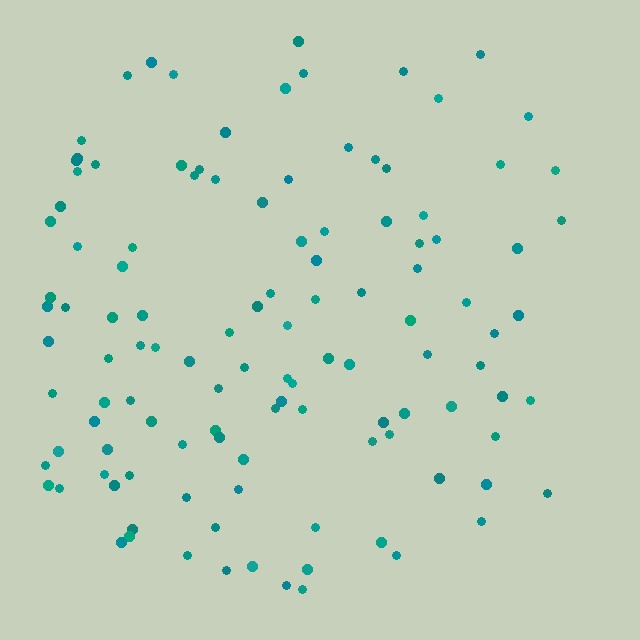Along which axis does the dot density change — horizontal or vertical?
Horizontal.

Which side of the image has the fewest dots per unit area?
The right.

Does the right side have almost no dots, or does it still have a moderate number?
Still a moderate number, just noticeably fewer than the left.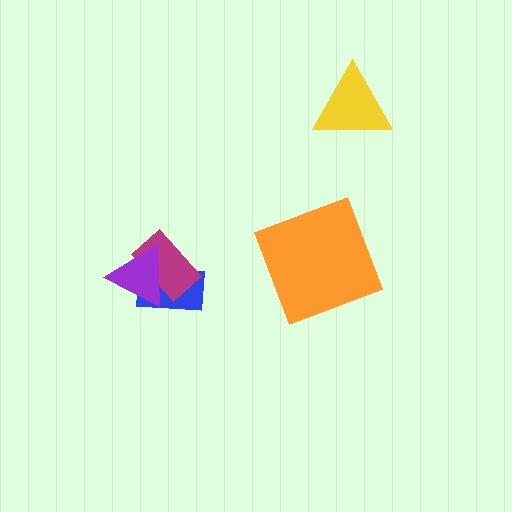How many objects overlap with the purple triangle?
2 objects overlap with the purple triangle.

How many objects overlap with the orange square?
0 objects overlap with the orange square.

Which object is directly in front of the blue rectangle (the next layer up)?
The magenta rectangle is directly in front of the blue rectangle.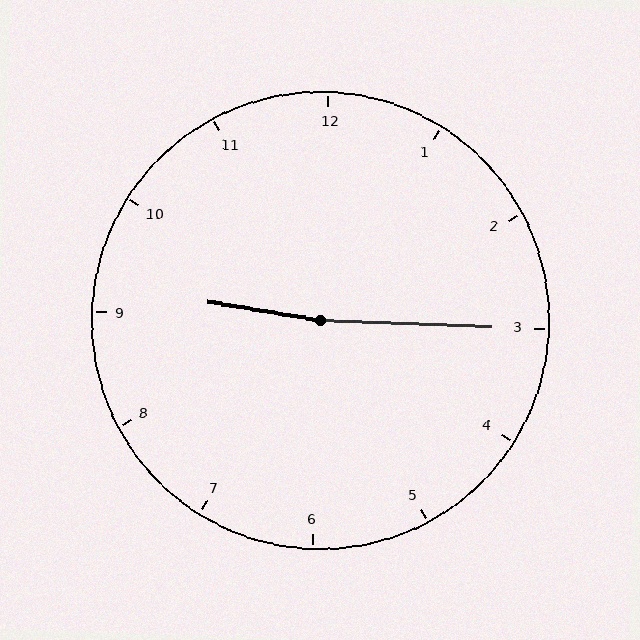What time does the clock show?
9:15.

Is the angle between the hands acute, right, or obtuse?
It is obtuse.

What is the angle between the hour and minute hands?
Approximately 172 degrees.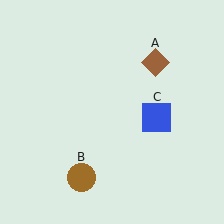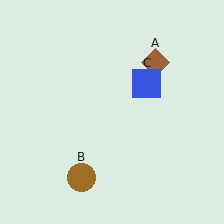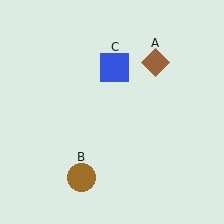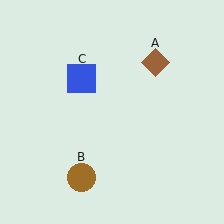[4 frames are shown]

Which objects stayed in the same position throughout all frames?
Brown diamond (object A) and brown circle (object B) remained stationary.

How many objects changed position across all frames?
1 object changed position: blue square (object C).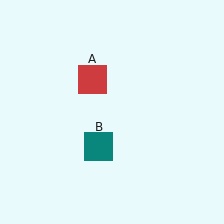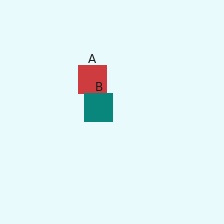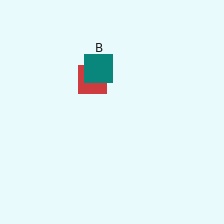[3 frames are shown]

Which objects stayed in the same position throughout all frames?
Red square (object A) remained stationary.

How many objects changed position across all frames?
1 object changed position: teal square (object B).